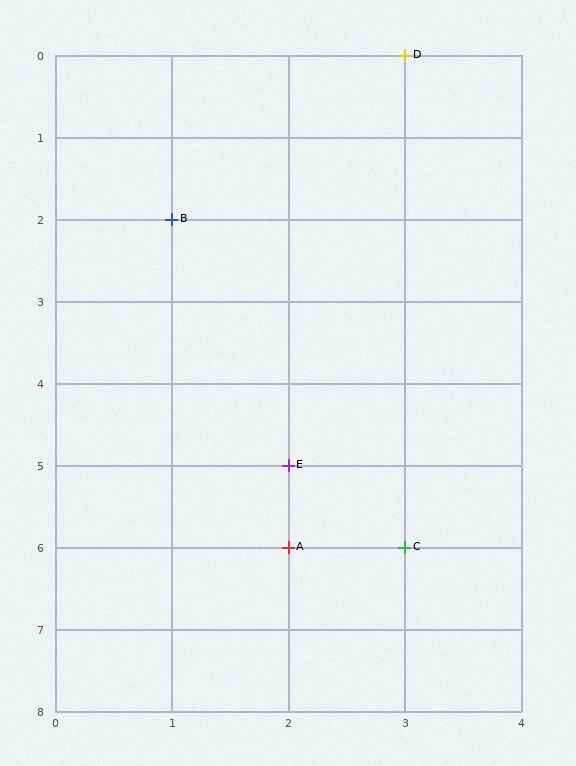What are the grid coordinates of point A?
Point A is at grid coordinates (2, 6).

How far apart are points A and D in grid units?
Points A and D are 1 column and 6 rows apart (about 6.1 grid units diagonally).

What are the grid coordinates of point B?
Point B is at grid coordinates (1, 2).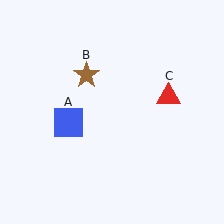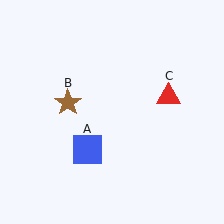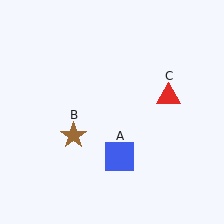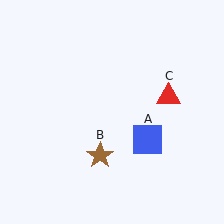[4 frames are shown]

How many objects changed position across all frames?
2 objects changed position: blue square (object A), brown star (object B).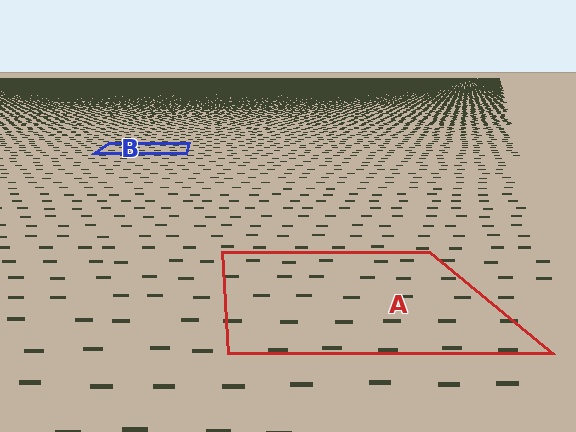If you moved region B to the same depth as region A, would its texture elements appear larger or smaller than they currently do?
They would appear larger. At a closer depth, the same texture elements are projected at a bigger on-screen size.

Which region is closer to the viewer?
Region A is closer. The texture elements there are larger and more spread out.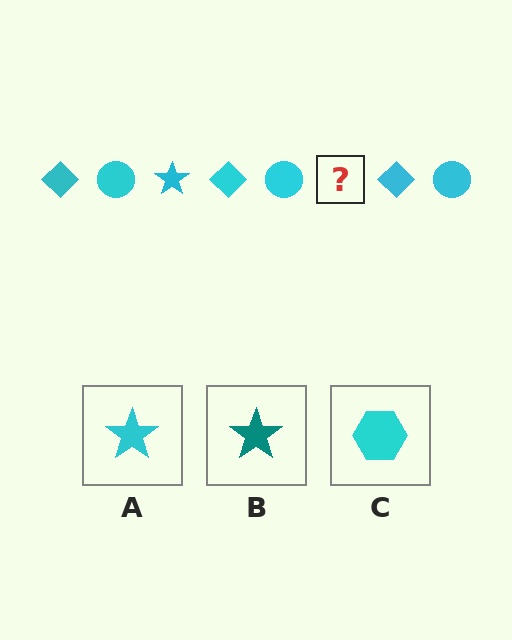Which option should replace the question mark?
Option A.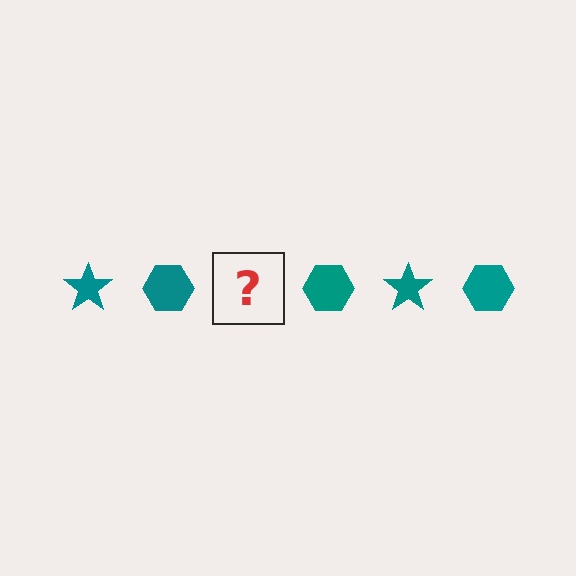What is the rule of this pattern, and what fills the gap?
The rule is that the pattern cycles through star, hexagon shapes in teal. The gap should be filled with a teal star.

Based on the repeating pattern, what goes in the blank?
The blank should be a teal star.